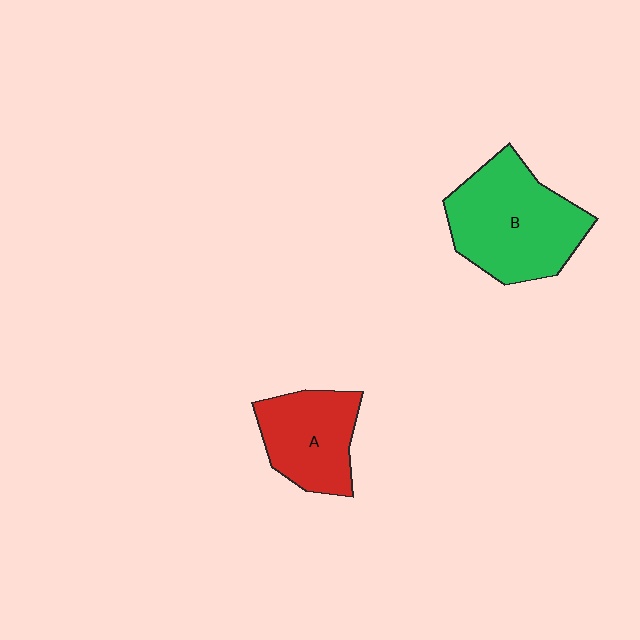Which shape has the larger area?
Shape B (green).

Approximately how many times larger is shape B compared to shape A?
Approximately 1.5 times.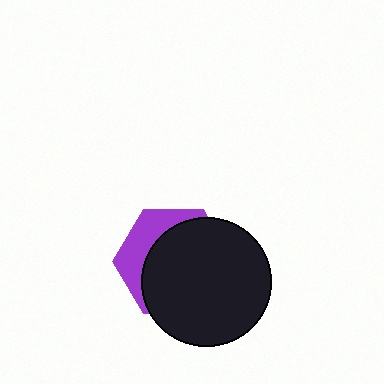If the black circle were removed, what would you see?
You would see the complete purple hexagon.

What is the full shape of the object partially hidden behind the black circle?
The partially hidden object is a purple hexagon.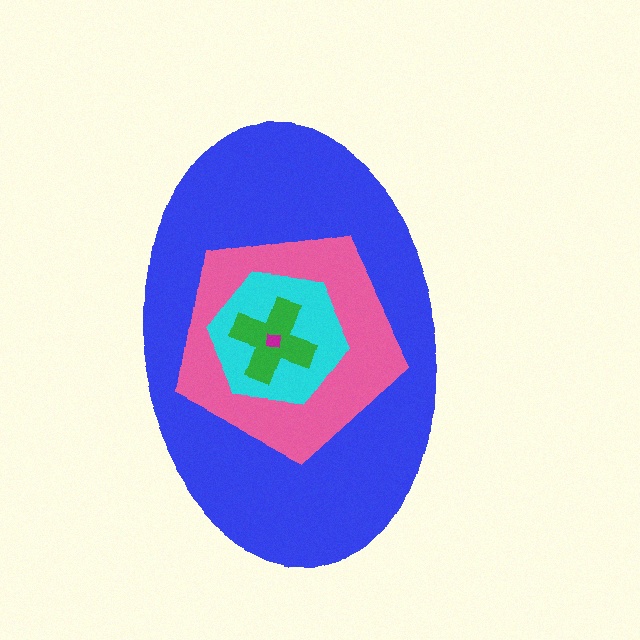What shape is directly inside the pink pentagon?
The cyan hexagon.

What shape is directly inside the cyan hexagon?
The green cross.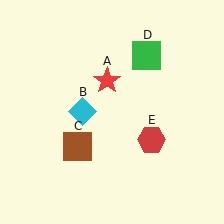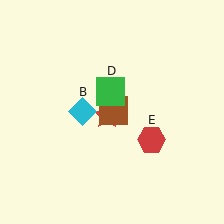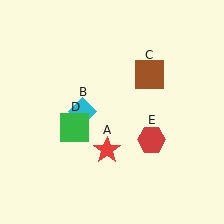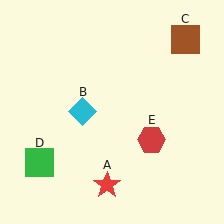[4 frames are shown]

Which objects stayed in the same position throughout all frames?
Cyan diamond (object B) and red hexagon (object E) remained stationary.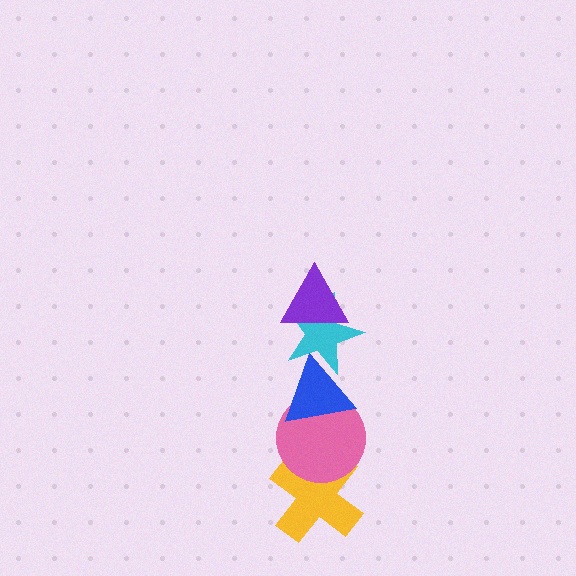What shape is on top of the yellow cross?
The pink circle is on top of the yellow cross.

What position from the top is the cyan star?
The cyan star is 2nd from the top.